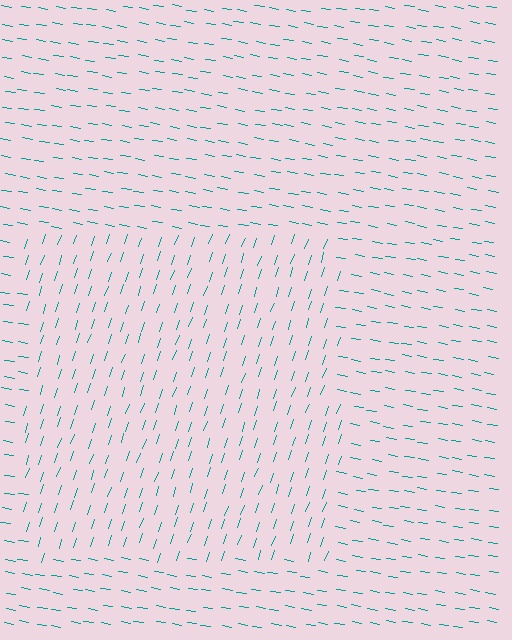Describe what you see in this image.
The image is filled with small teal line segments. A rectangle region in the image has lines oriented differently from the surrounding lines, creating a visible texture boundary.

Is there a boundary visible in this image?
Yes, there is a texture boundary formed by a change in line orientation.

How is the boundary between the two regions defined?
The boundary is defined purely by a change in line orientation (approximately 80 degrees difference). All lines are the same color and thickness.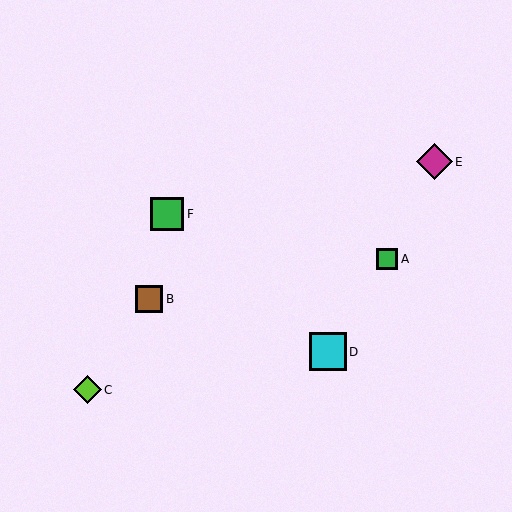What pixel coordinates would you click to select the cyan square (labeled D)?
Click at (328, 352) to select the cyan square D.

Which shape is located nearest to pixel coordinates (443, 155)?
The magenta diamond (labeled E) at (434, 162) is nearest to that location.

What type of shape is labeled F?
Shape F is a green square.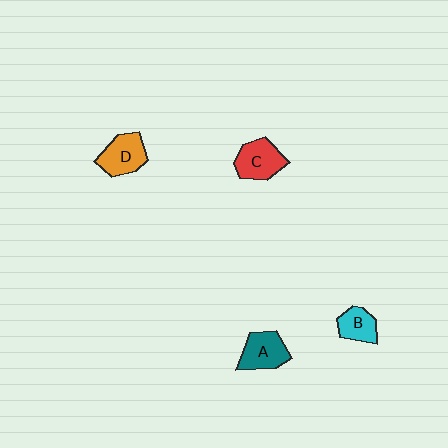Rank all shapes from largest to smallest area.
From largest to smallest: C (red), D (orange), A (teal), B (cyan).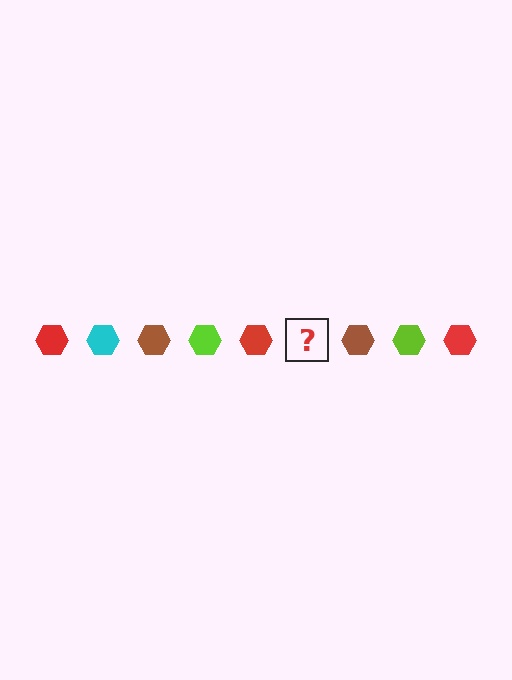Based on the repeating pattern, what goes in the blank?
The blank should be a cyan hexagon.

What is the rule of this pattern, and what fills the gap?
The rule is that the pattern cycles through red, cyan, brown, lime hexagons. The gap should be filled with a cyan hexagon.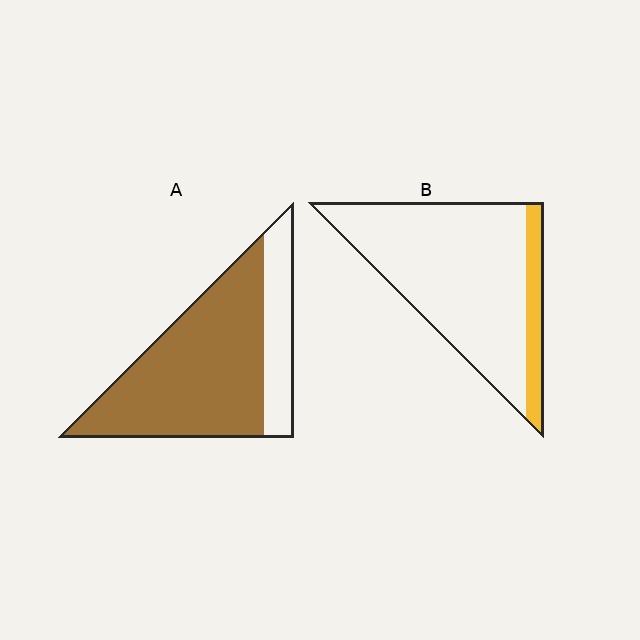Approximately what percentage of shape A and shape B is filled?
A is approximately 75% and B is approximately 15%.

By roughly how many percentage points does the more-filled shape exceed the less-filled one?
By roughly 60 percentage points (A over B).